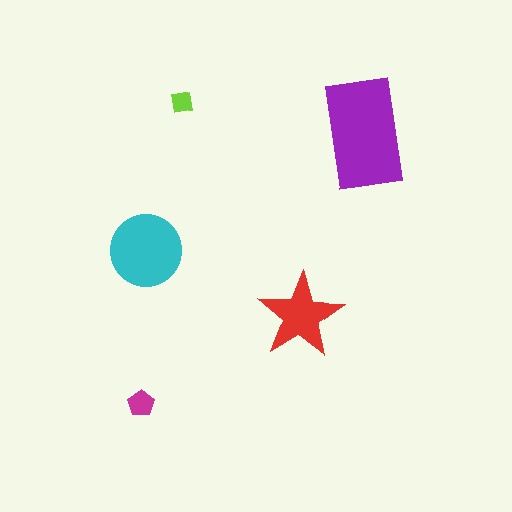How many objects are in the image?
There are 5 objects in the image.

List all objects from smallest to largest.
The lime square, the magenta pentagon, the red star, the cyan circle, the purple rectangle.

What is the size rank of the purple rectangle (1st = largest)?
1st.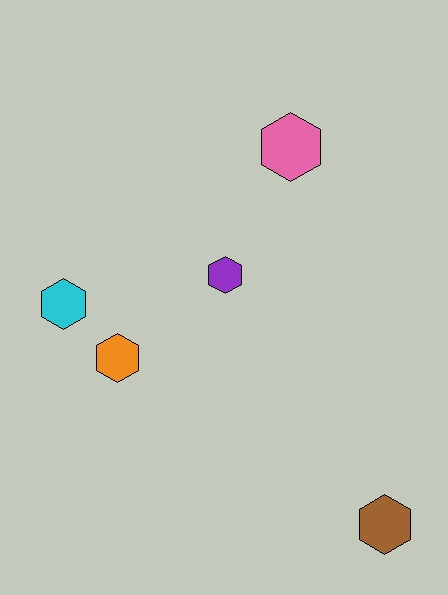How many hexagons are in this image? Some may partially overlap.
There are 5 hexagons.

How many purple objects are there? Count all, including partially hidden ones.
There is 1 purple object.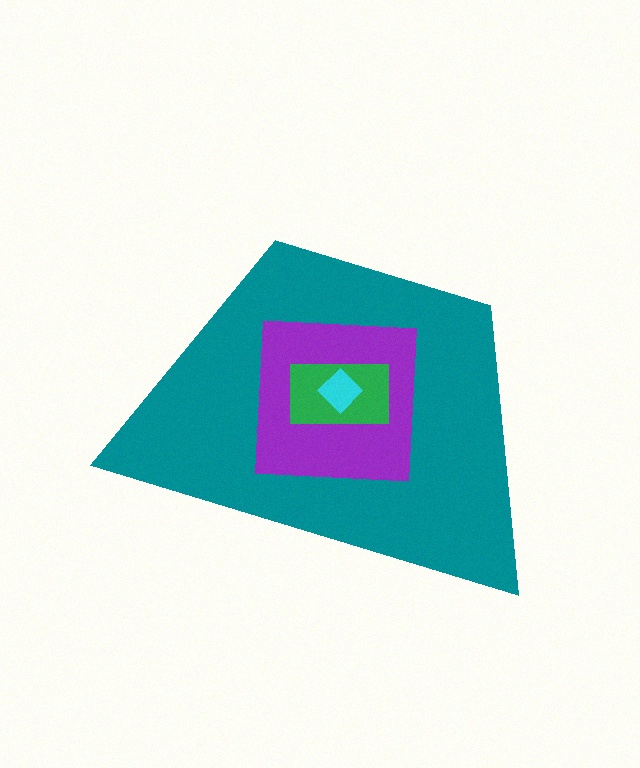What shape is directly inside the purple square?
The green rectangle.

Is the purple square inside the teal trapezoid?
Yes.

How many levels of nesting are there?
4.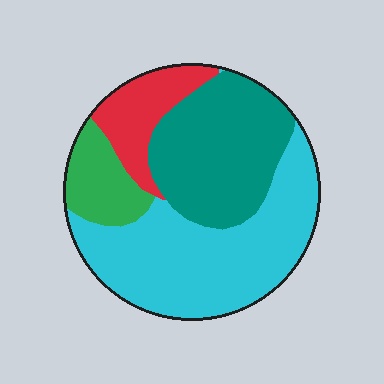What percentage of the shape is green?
Green covers 11% of the shape.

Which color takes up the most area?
Cyan, at roughly 45%.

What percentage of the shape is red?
Red takes up about one eighth (1/8) of the shape.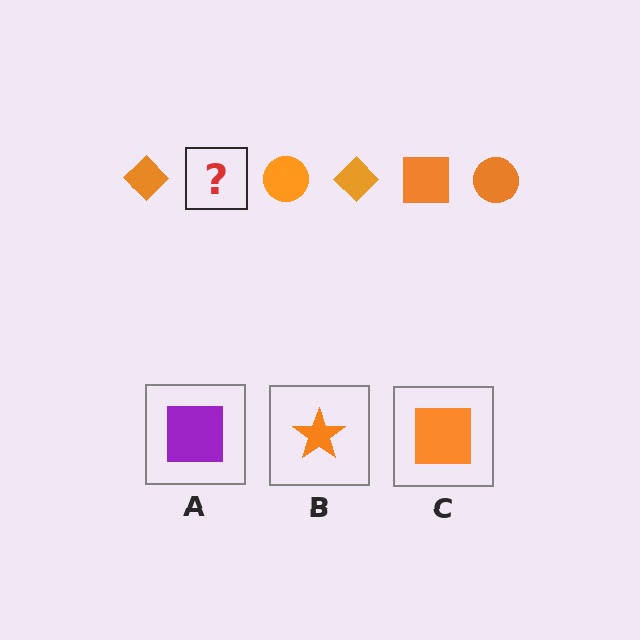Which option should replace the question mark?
Option C.